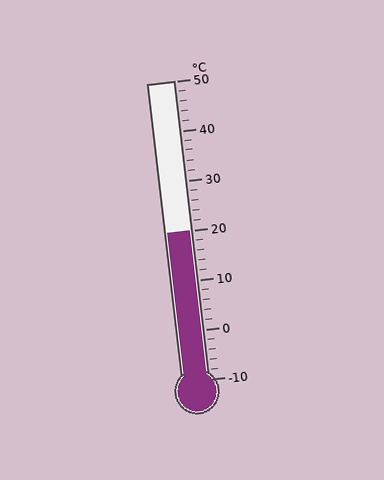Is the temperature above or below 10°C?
The temperature is above 10°C.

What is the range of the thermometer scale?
The thermometer scale ranges from -10°C to 50°C.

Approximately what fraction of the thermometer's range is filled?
The thermometer is filled to approximately 50% of its range.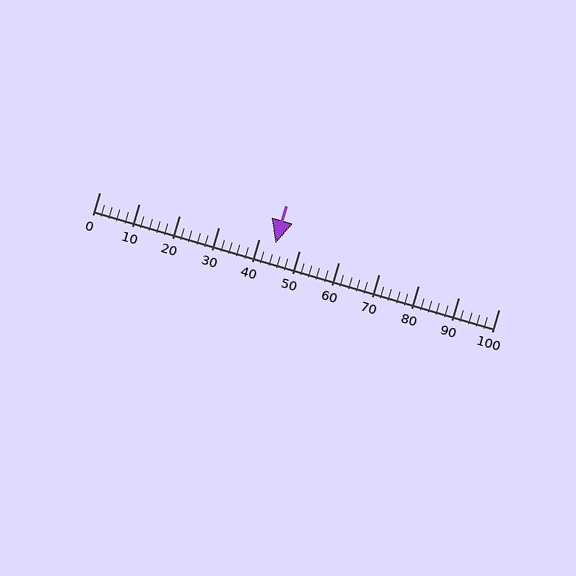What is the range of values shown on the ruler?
The ruler shows values from 0 to 100.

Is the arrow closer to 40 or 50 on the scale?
The arrow is closer to 40.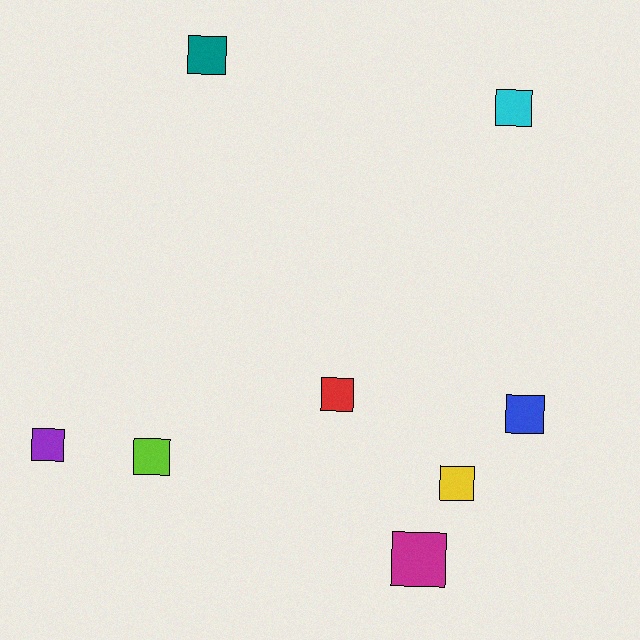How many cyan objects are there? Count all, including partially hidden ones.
There is 1 cyan object.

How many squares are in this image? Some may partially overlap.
There are 8 squares.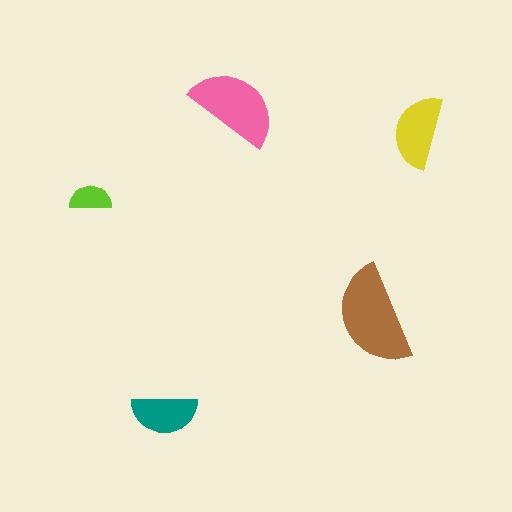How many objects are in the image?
There are 5 objects in the image.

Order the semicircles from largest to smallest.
the brown one, the pink one, the yellow one, the teal one, the lime one.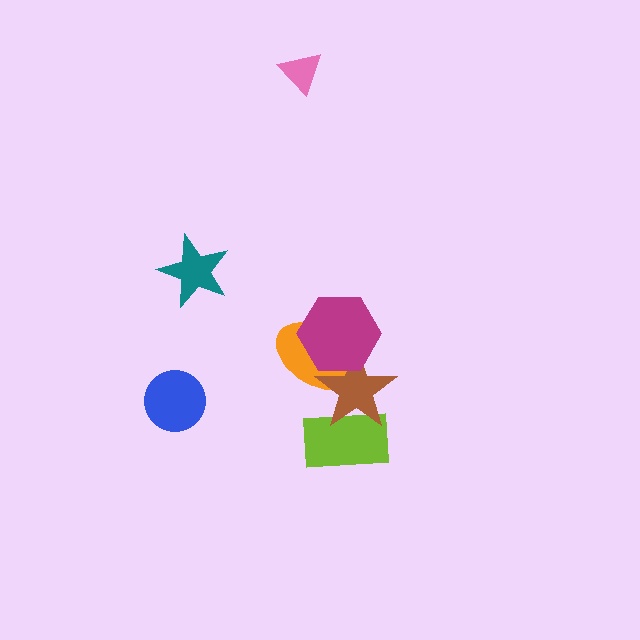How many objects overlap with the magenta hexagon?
2 objects overlap with the magenta hexagon.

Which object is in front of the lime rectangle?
The brown star is in front of the lime rectangle.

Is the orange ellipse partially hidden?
Yes, it is partially covered by another shape.